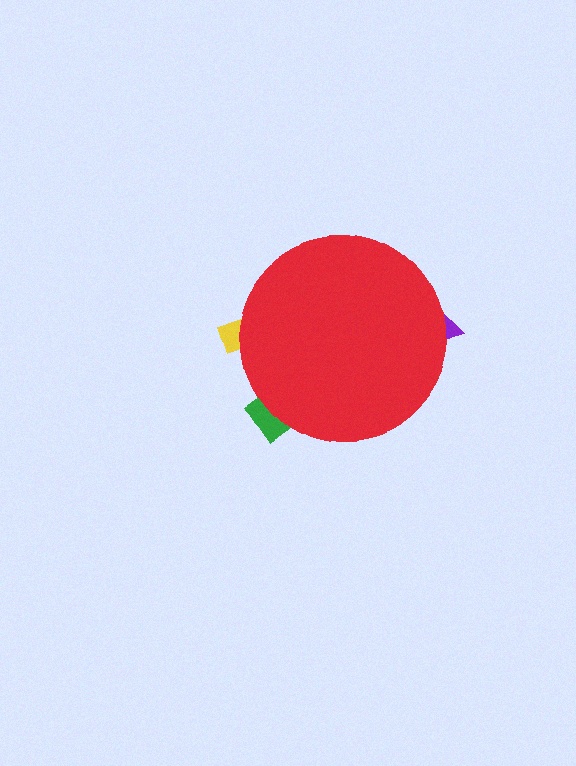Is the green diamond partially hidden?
Yes, the green diamond is partially hidden behind the red circle.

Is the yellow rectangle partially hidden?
Yes, the yellow rectangle is partially hidden behind the red circle.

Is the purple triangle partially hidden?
Yes, the purple triangle is partially hidden behind the red circle.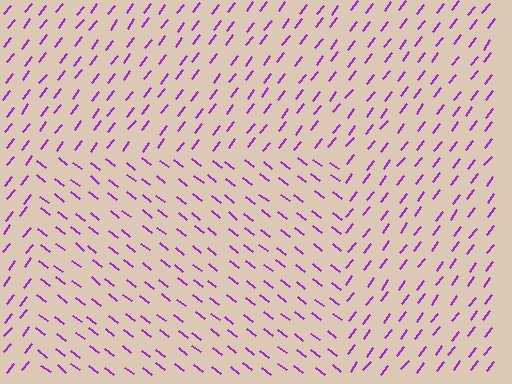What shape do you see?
I see a rectangle.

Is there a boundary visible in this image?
Yes, there is a texture boundary formed by a change in line orientation.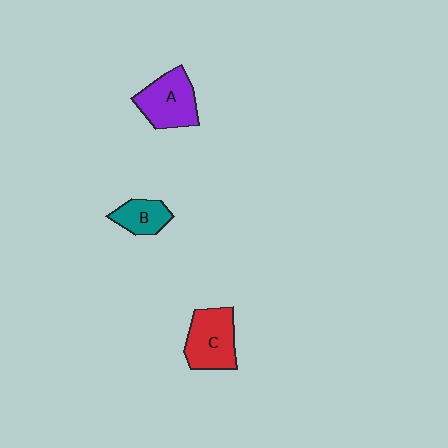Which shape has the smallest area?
Shape B (teal).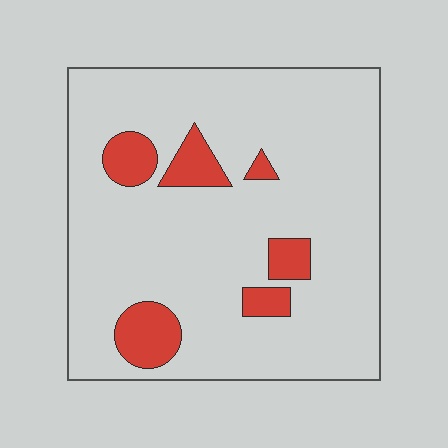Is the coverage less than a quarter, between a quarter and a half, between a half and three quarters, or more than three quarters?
Less than a quarter.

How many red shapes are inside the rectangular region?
6.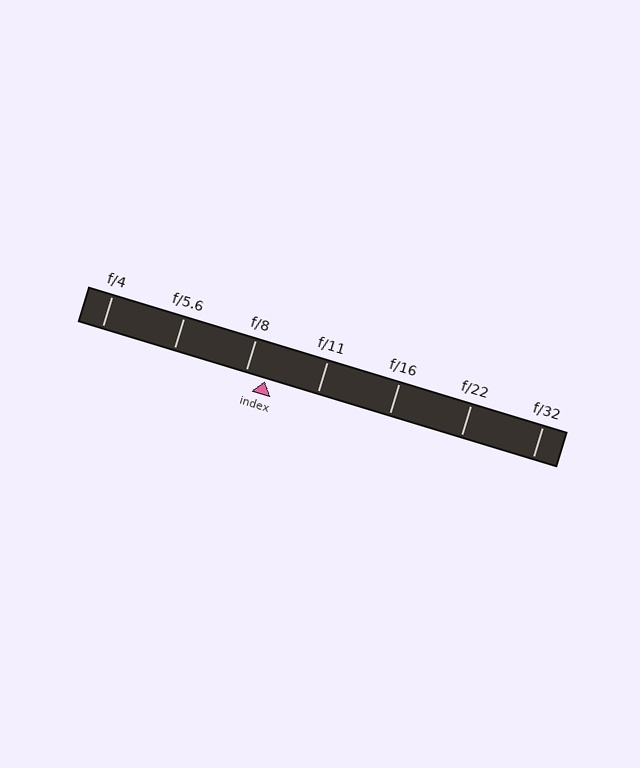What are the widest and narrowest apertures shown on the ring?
The widest aperture shown is f/4 and the narrowest is f/32.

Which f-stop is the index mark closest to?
The index mark is closest to f/8.